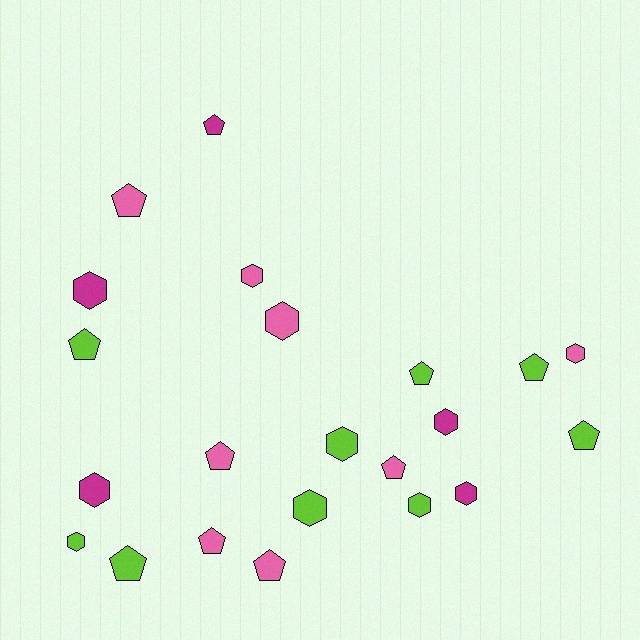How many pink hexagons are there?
There are 3 pink hexagons.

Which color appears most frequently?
Lime, with 9 objects.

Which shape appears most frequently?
Pentagon, with 11 objects.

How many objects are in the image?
There are 22 objects.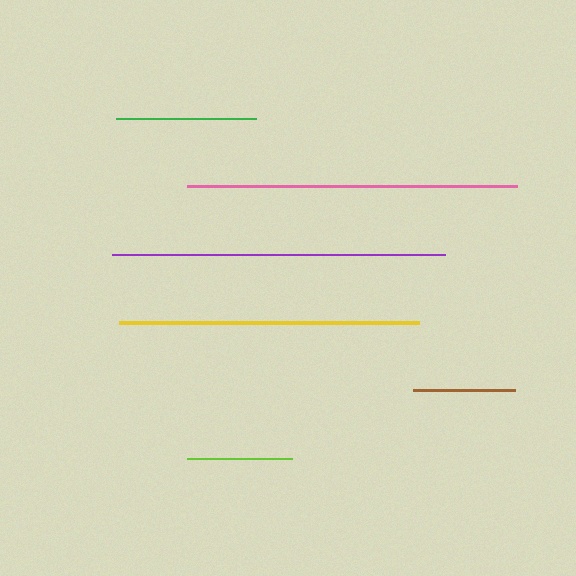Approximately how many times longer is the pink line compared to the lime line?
The pink line is approximately 3.1 times the length of the lime line.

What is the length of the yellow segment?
The yellow segment is approximately 301 pixels long.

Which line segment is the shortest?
The brown line is the shortest at approximately 102 pixels.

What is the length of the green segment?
The green segment is approximately 140 pixels long.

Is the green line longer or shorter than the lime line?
The green line is longer than the lime line.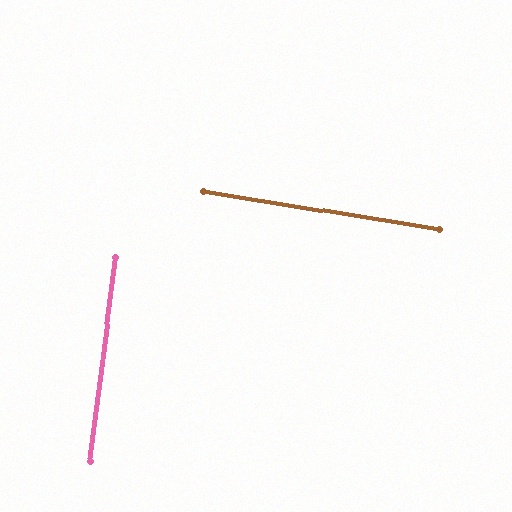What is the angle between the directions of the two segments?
Approximately 88 degrees.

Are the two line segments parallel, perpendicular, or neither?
Perpendicular — they meet at approximately 88°.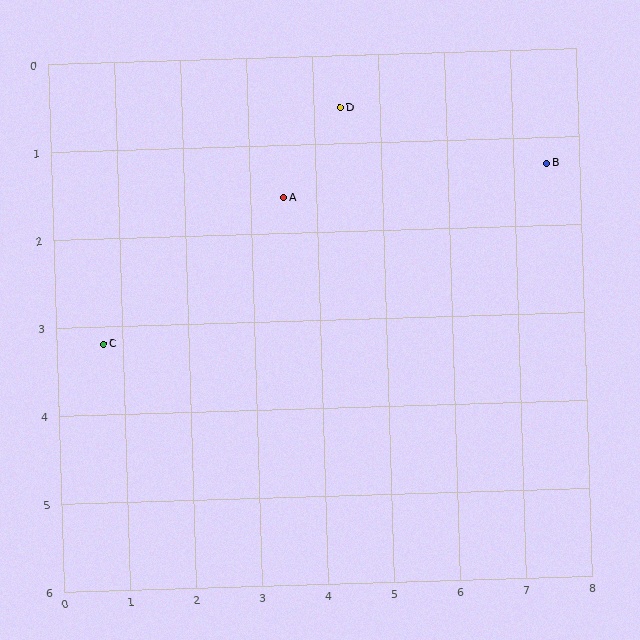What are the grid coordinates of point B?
Point B is at approximately (7.5, 1.3).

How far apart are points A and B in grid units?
Points A and B are about 4.0 grid units apart.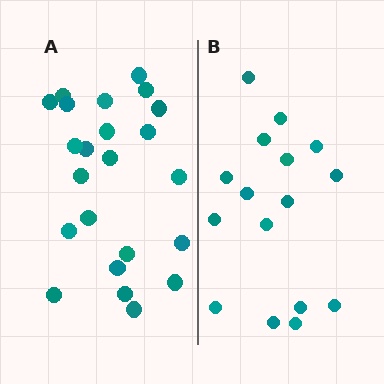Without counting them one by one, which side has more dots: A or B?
Region A (the left region) has more dots.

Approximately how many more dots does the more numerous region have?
Region A has roughly 8 or so more dots than region B.